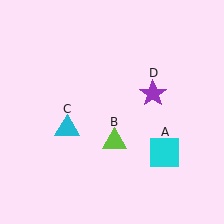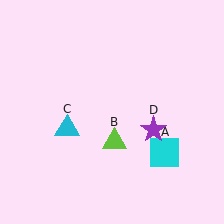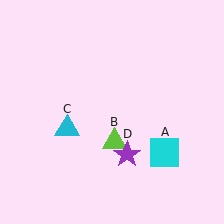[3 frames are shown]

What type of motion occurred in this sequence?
The purple star (object D) rotated clockwise around the center of the scene.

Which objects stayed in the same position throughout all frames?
Cyan square (object A) and lime triangle (object B) and cyan triangle (object C) remained stationary.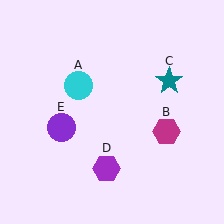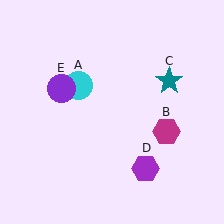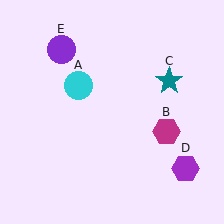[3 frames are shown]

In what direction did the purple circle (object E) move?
The purple circle (object E) moved up.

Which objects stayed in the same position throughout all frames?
Cyan circle (object A) and magenta hexagon (object B) and teal star (object C) remained stationary.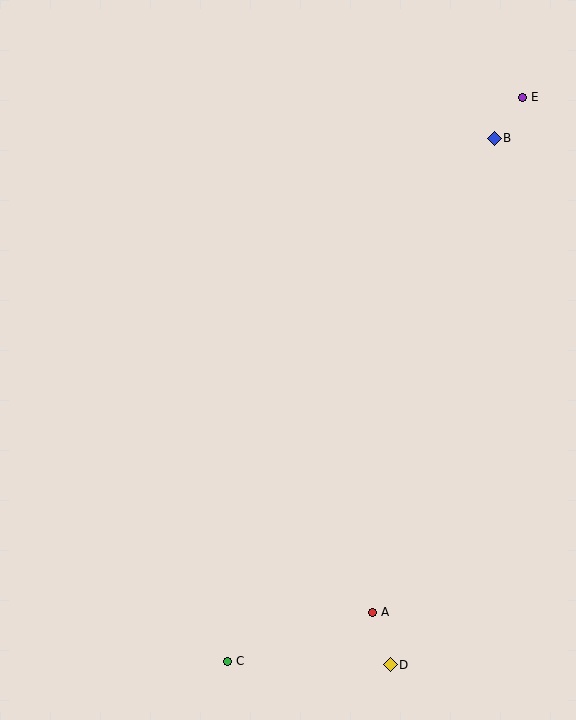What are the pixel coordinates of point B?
Point B is at (494, 138).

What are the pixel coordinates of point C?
Point C is at (227, 661).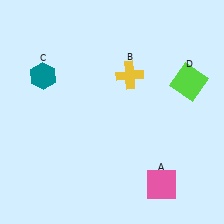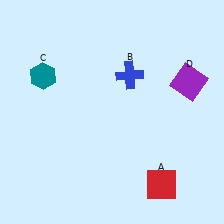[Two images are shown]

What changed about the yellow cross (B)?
In Image 1, B is yellow. In Image 2, it changed to blue.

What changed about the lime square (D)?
In Image 1, D is lime. In Image 2, it changed to purple.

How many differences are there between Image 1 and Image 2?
There are 3 differences between the two images.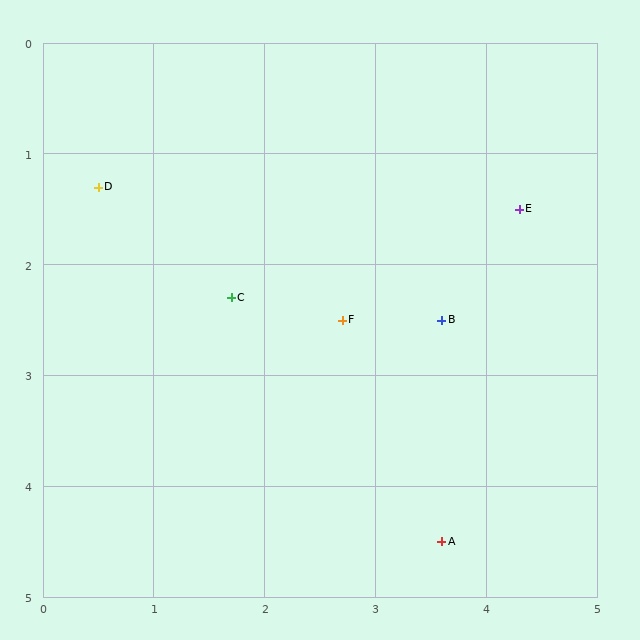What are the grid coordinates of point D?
Point D is at approximately (0.5, 1.3).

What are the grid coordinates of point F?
Point F is at approximately (2.7, 2.5).